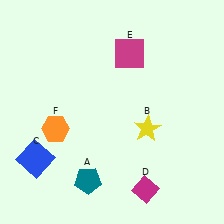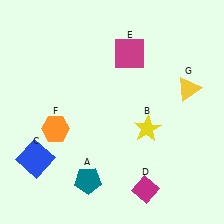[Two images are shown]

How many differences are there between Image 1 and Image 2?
There is 1 difference between the two images.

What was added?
A yellow triangle (G) was added in Image 2.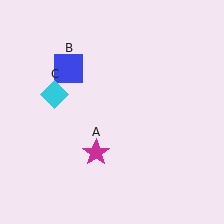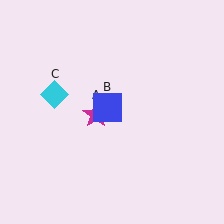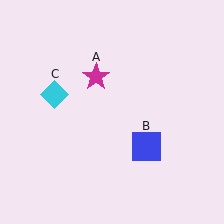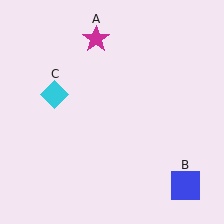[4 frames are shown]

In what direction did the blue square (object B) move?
The blue square (object B) moved down and to the right.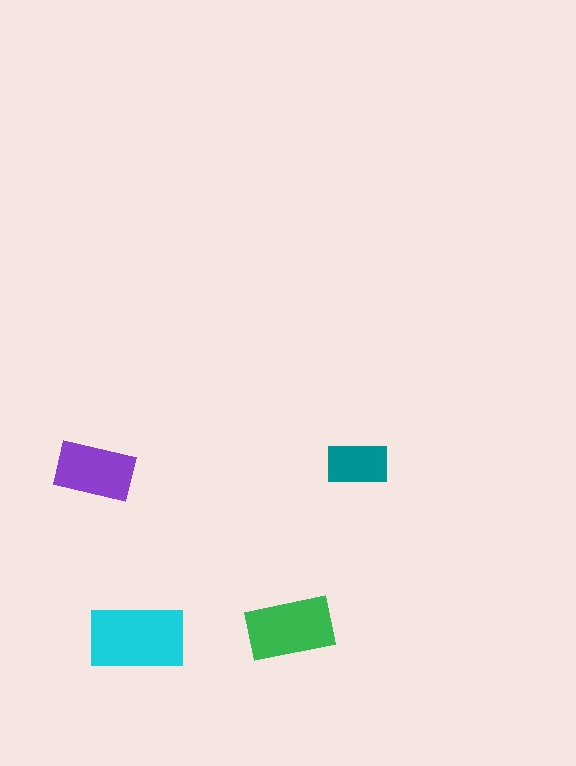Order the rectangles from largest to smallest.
the cyan one, the green one, the purple one, the teal one.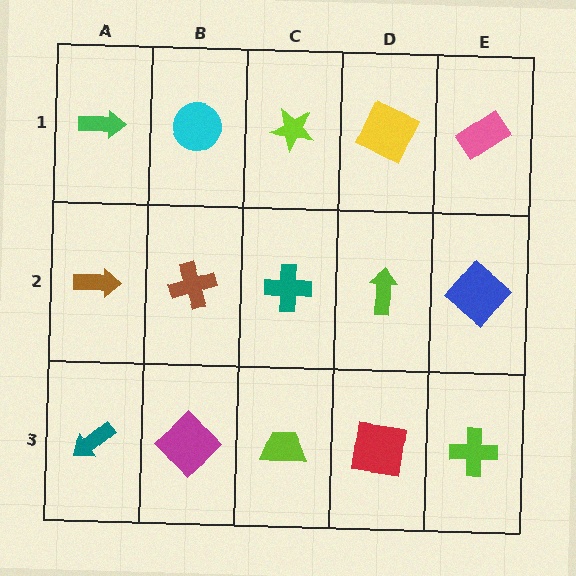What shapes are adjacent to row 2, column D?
A yellow square (row 1, column D), a red square (row 3, column D), a teal cross (row 2, column C), a blue diamond (row 2, column E).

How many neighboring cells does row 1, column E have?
2.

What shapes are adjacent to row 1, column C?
A teal cross (row 2, column C), a cyan circle (row 1, column B), a yellow square (row 1, column D).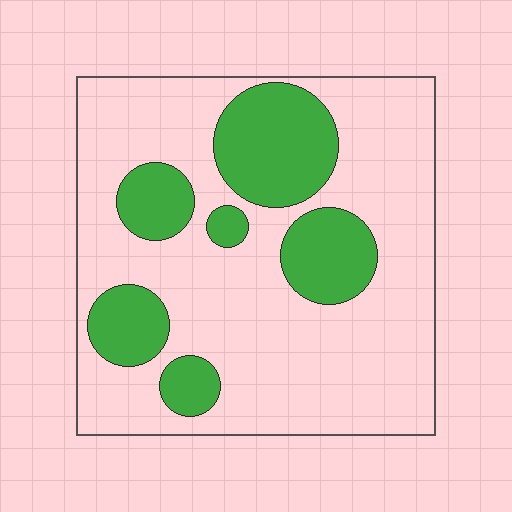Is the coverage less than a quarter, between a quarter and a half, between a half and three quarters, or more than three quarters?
Between a quarter and a half.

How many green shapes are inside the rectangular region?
6.